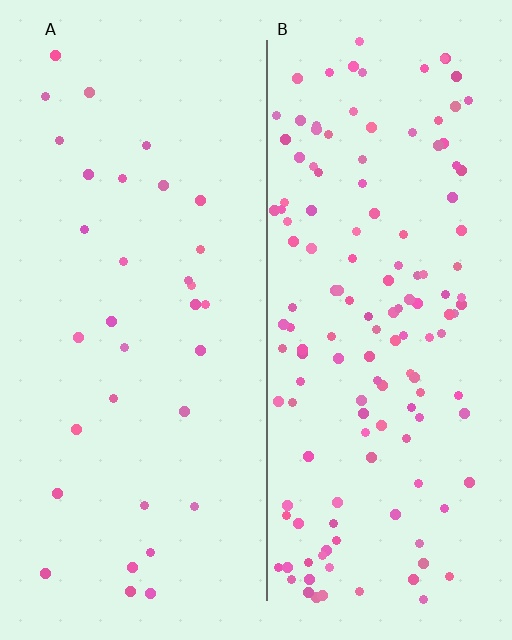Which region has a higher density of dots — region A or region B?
B (the right).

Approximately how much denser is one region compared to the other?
Approximately 4.3× — region B over region A.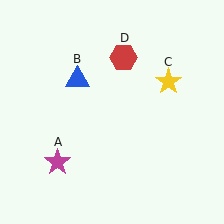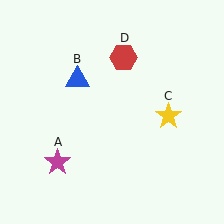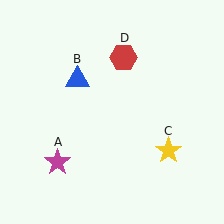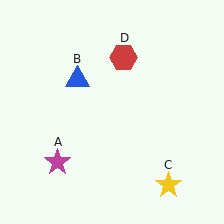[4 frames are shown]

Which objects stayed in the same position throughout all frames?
Magenta star (object A) and blue triangle (object B) and red hexagon (object D) remained stationary.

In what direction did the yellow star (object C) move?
The yellow star (object C) moved down.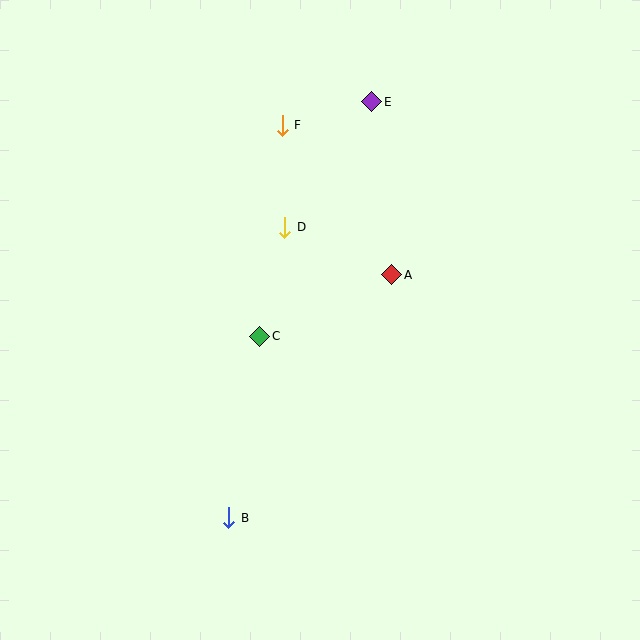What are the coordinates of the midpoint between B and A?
The midpoint between B and A is at (310, 396).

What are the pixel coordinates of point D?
Point D is at (285, 227).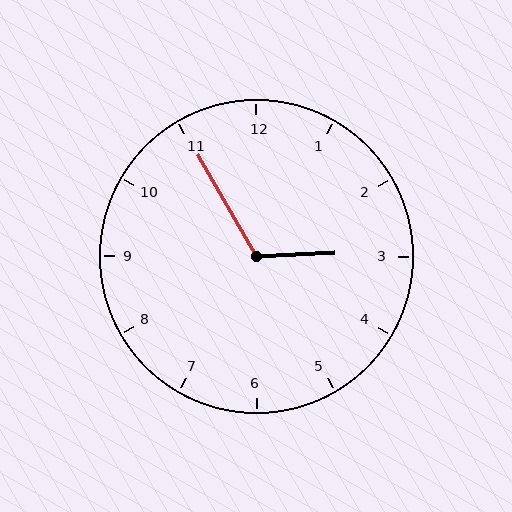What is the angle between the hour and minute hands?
Approximately 118 degrees.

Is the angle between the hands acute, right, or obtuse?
It is obtuse.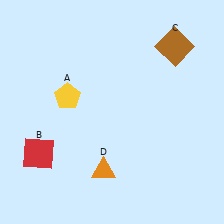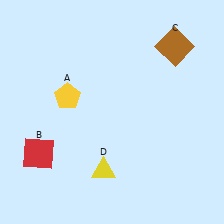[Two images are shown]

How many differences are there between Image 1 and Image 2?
There is 1 difference between the two images.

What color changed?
The triangle (D) changed from orange in Image 1 to yellow in Image 2.